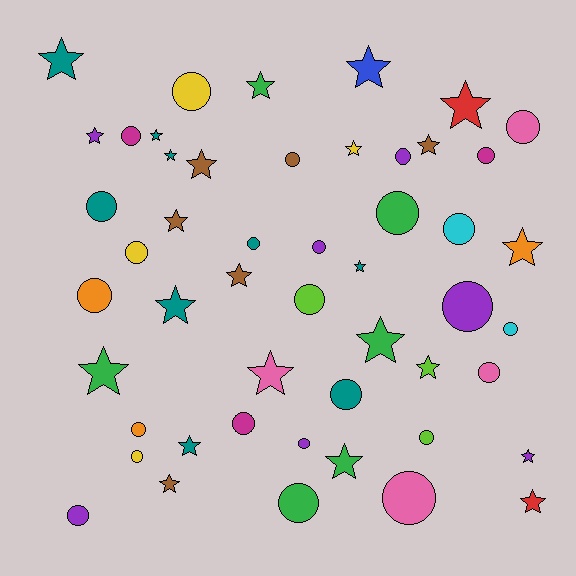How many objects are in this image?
There are 50 objects.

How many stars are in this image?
There are 24 stars.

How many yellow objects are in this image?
There are 4 yellow objects.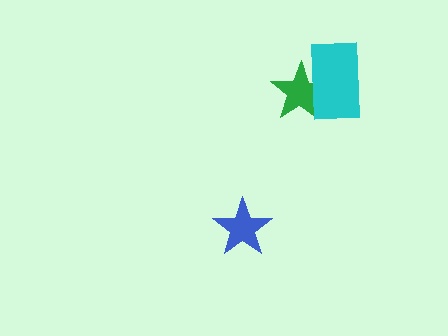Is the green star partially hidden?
Yes, it is partially covered by another shape.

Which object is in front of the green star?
The cyan rectangle is in front of the green star.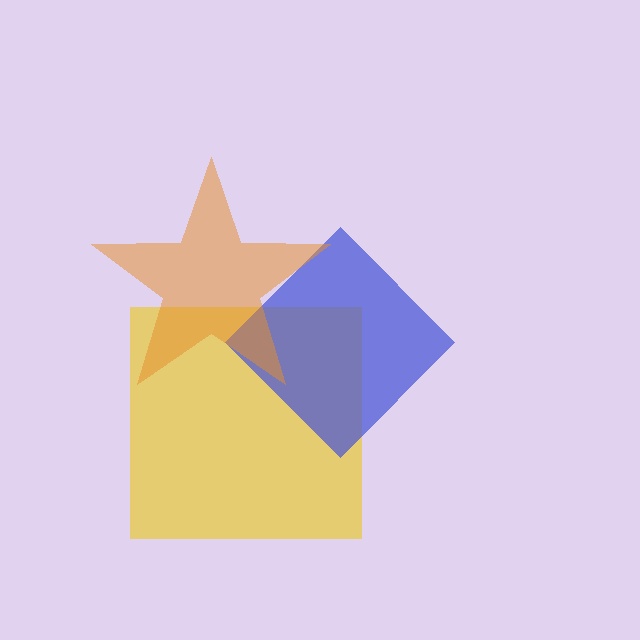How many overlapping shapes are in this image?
There are 3 overlapping shapes in the image.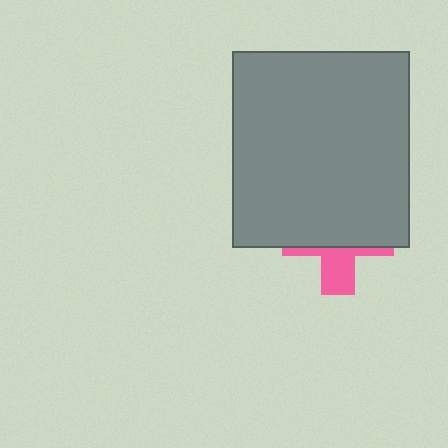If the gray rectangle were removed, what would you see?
You would see the complete pink cross.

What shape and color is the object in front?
The object in front is a gray rectangle.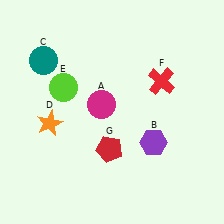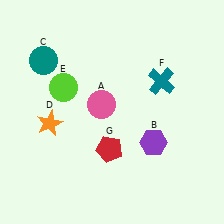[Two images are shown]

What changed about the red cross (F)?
In Image 1, F is red. In Image 2, it changed to teal.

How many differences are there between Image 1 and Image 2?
There are 2 differences between the two images.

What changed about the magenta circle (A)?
In Image 1, A is magenta. In Image 2, it changed to pink.